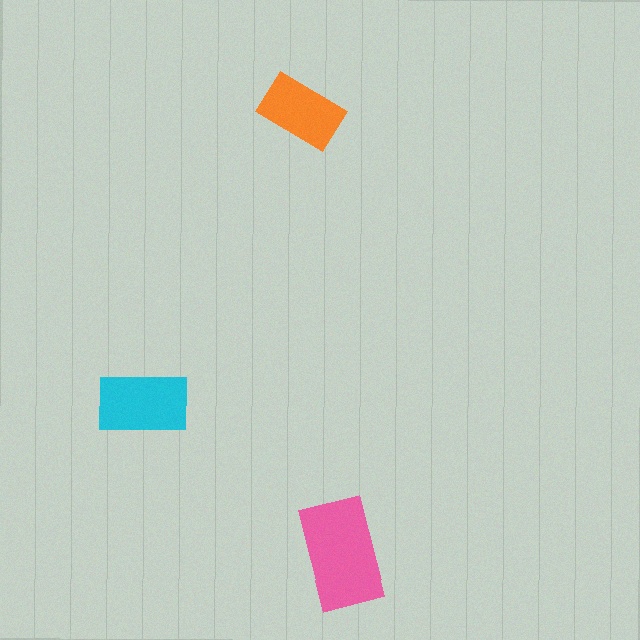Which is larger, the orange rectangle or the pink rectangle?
The pink one.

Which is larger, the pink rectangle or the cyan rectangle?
The pink one.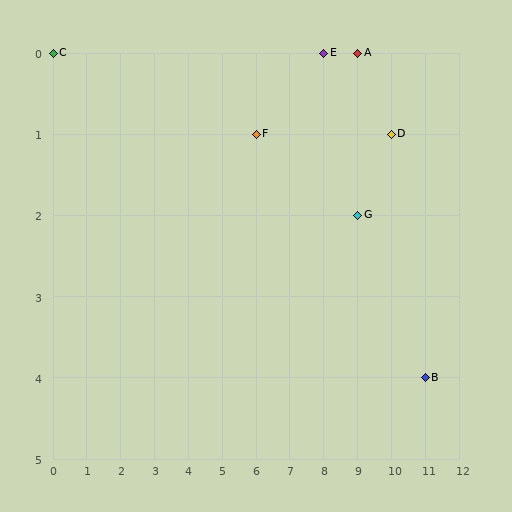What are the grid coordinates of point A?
Point A is at grid coordinates (9, 0).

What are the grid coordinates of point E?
Point E is at grid coordinates (8, 0).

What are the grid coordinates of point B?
Point B is at grid coordinates (11, 4).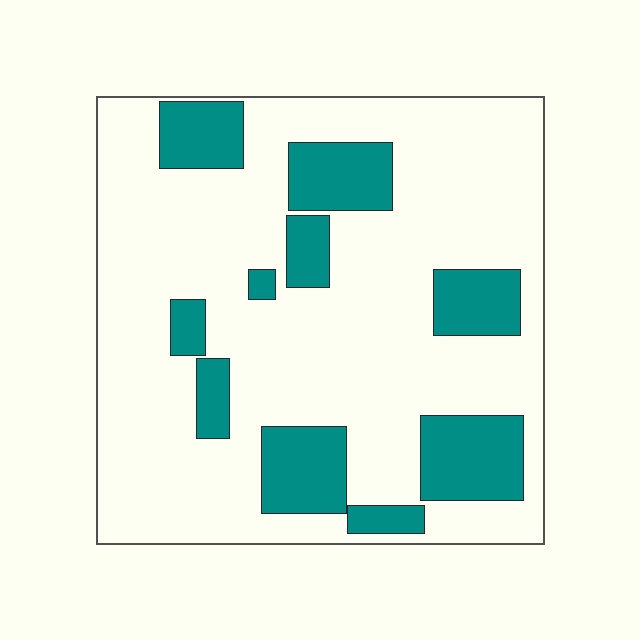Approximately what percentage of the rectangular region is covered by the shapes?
Approximately 25%.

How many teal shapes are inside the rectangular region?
10.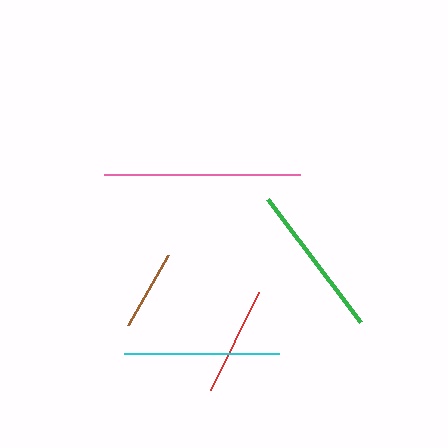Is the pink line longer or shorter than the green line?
The pink line is longer than the green line.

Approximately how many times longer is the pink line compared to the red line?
The pink line is approximately 1.8 times the length of the red line.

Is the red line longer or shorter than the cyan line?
The cyan line is longer than the red line.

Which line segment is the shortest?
The brown line is the shortest at approximately 81 pixels.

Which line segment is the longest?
The pink line is the longest at approximately 197 pixels.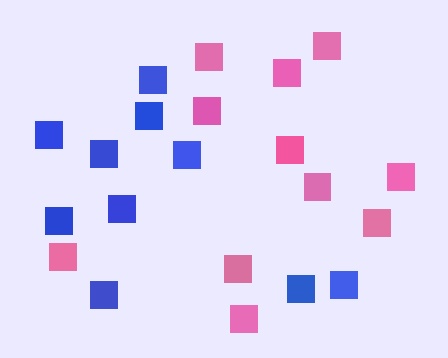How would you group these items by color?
There are 2 groups: one group of blue squares (10) and one group of pink squares (11).